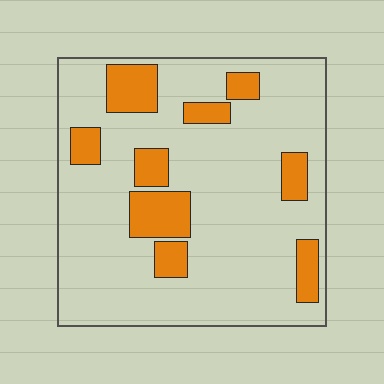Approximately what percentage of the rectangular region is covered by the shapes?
Approximately 20%.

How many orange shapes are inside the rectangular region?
9.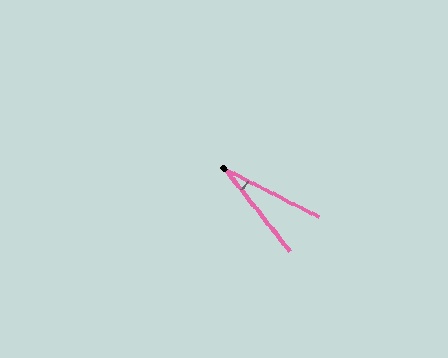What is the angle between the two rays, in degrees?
Approximately 24 degrees.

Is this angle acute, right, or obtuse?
It is acute.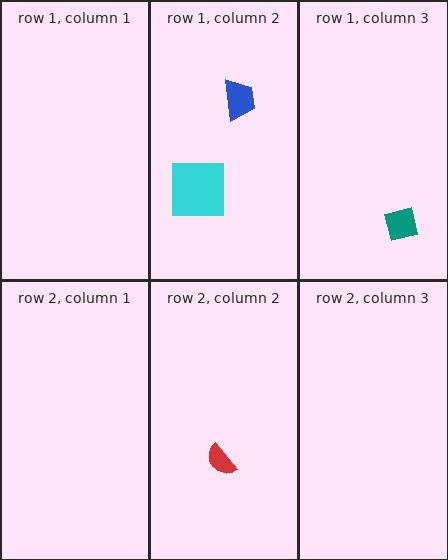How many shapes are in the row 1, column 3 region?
1.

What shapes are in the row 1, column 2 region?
The blue trapezoid, the cyan square.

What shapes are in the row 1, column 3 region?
The teal square.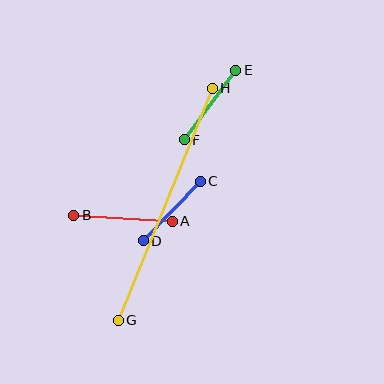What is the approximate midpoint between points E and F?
The midpoint is at approximately (210, 105) pixels.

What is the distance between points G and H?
The distance is approximately 250 pixels.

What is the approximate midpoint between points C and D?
The midpoint is at approximately (172, 211) pixels.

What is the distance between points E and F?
The distance is approximately 86 pixels.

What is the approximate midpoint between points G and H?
The midpoint is at approximately (165, 204) pixels.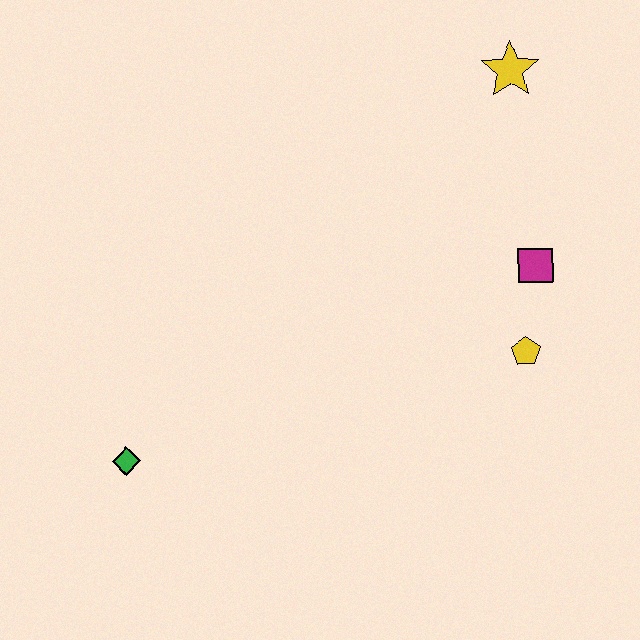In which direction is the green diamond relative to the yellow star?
The green diamond is to the left of the yellow star.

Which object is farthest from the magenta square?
The green diamond is farthest from the magenta square.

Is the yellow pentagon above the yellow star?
No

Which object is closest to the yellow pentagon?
The magenta square is closest to the yellow pentagon.